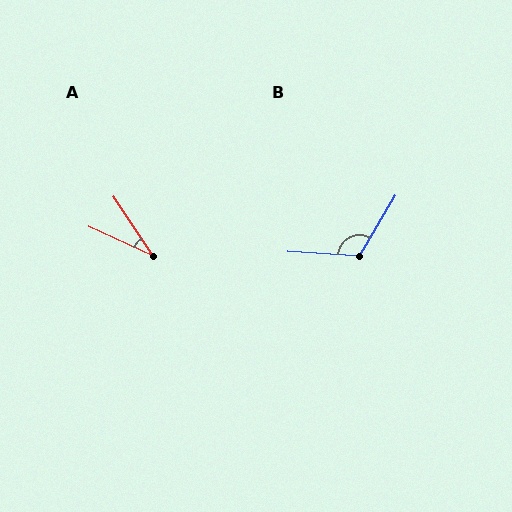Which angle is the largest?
B, at approximately 117 degrees.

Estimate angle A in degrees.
Approximately 32 degrees.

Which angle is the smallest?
A, at approximately 32 degrees.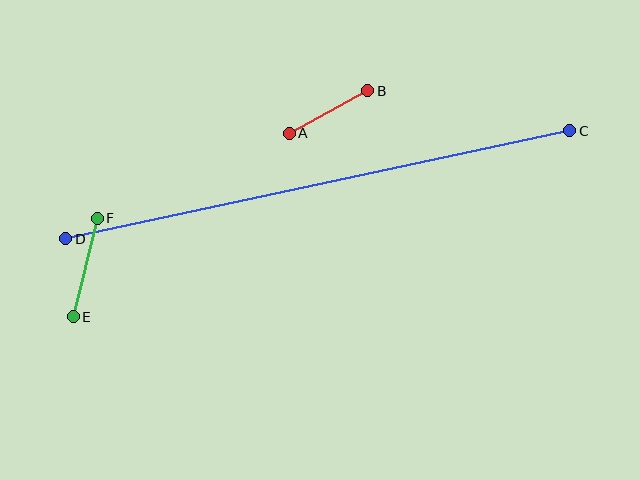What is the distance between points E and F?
The distance is approximately 102 pixels.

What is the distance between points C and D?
The distance is approximately 516 pixels.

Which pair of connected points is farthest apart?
Points C and D are farthest apart.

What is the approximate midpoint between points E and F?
The midpoint is at approximately (85, 268) pixels.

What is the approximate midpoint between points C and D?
The midpoint is at approximately (318, 185) pixels.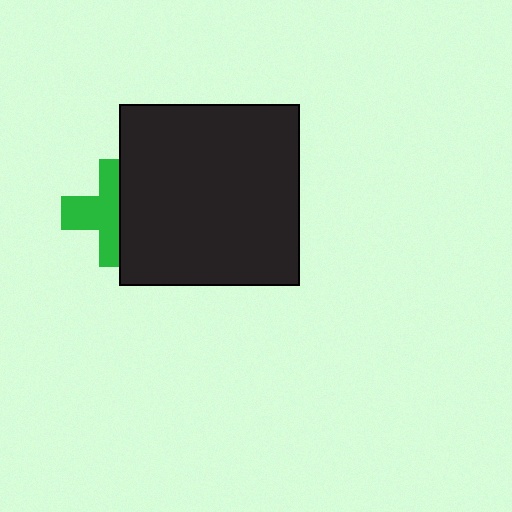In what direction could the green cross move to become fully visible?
The green cross could move left. That would shift it out from behind the black square entirely.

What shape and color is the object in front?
The object in front is a black square.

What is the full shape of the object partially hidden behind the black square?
The partially hidden object is a green cross.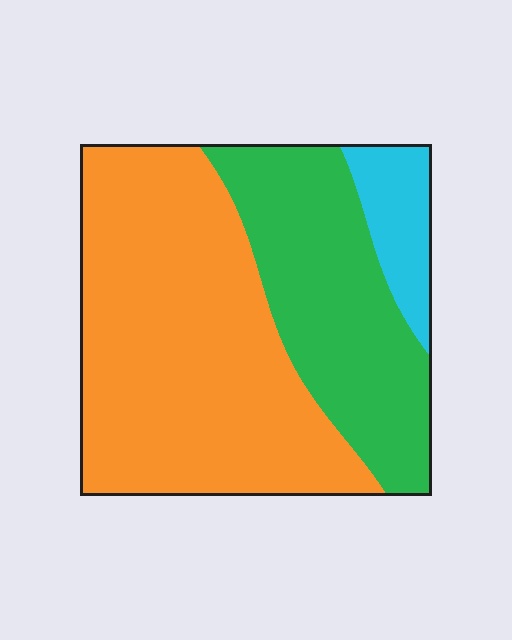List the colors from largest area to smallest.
From largest to smallest: orange, green, cyan.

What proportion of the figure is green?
Green covers around 35% of the figure.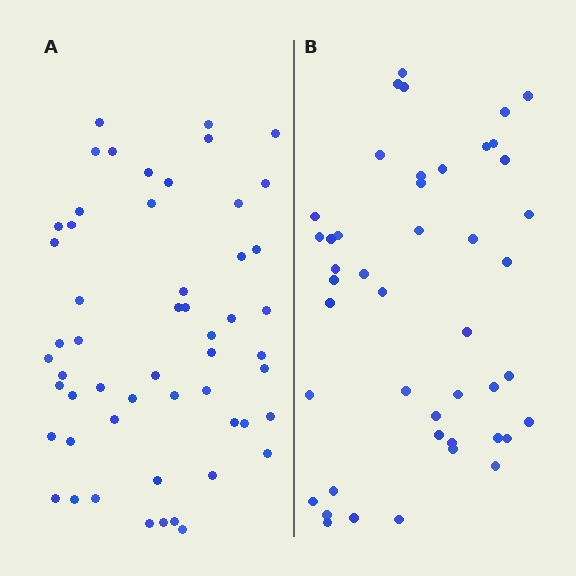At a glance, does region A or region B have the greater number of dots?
Region A (the left region) has more dots.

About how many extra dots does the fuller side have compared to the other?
Region A has roughly 8 or so more dots than region B.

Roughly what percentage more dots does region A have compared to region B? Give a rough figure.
About 20% more.